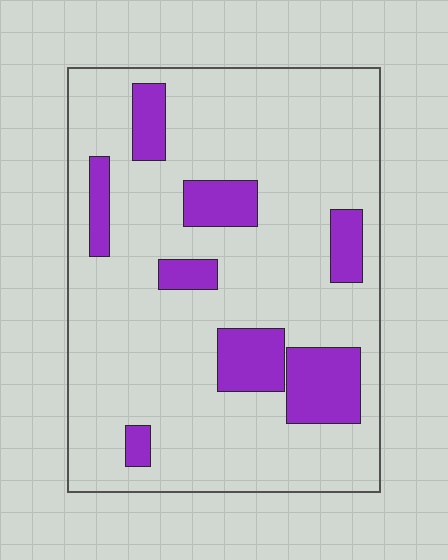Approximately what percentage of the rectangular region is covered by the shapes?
Approximately 20%.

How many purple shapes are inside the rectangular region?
8.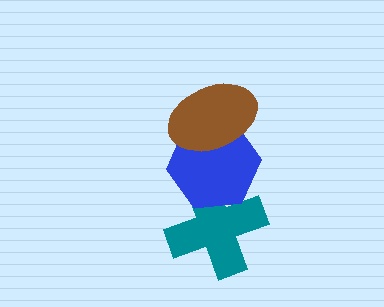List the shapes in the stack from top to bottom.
From top to bottom: the brown ellipse, the blue hexagon, the teal cross.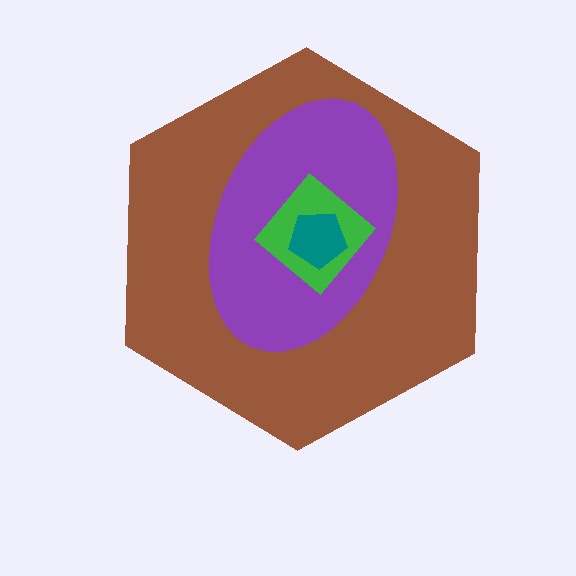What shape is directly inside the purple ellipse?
The green diamond.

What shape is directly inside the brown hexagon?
The purple ellipse.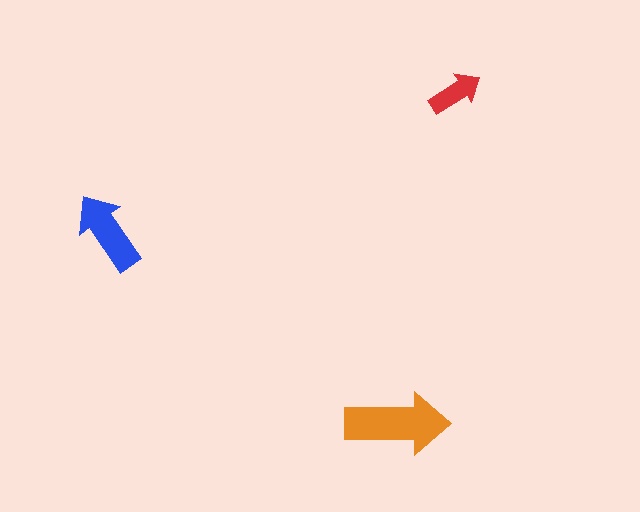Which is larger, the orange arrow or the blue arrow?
The orange one.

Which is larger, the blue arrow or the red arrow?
The blue one.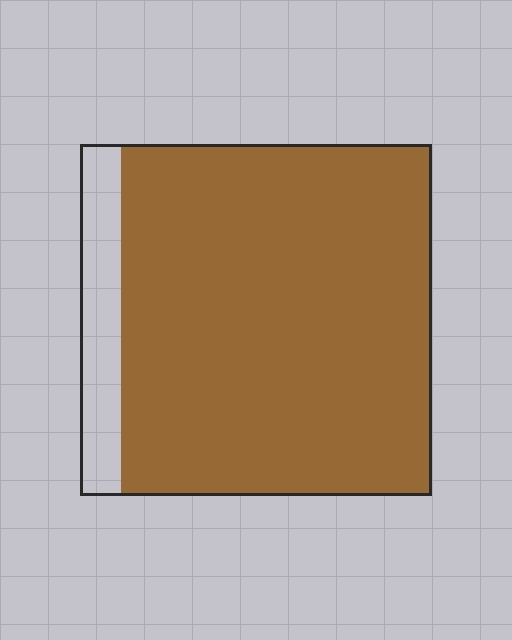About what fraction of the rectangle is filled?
About seven eighths (7/8).